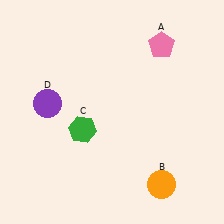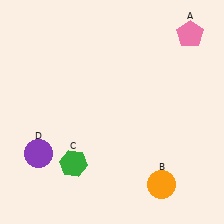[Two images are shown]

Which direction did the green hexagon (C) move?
The green hexagon (C) moved down.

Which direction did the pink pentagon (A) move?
The pink pentagon (A) moved right.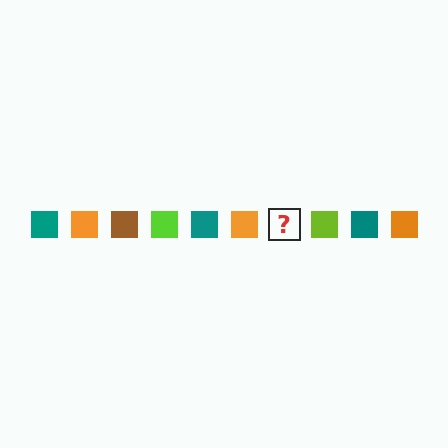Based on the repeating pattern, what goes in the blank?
The blank should be a brown square.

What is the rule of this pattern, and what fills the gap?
The rule is that the pattern cycles through teal, orange, brown, lime squares. The gap should be filled with a brown square.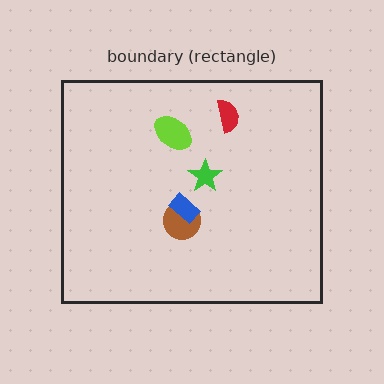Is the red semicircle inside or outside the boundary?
Inside.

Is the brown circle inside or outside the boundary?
Inside.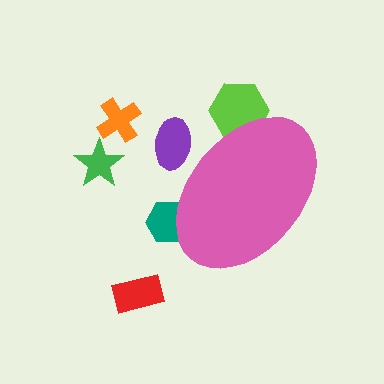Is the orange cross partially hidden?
No, the orange cross is fully visible.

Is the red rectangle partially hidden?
No, the red rectangle is fully visible.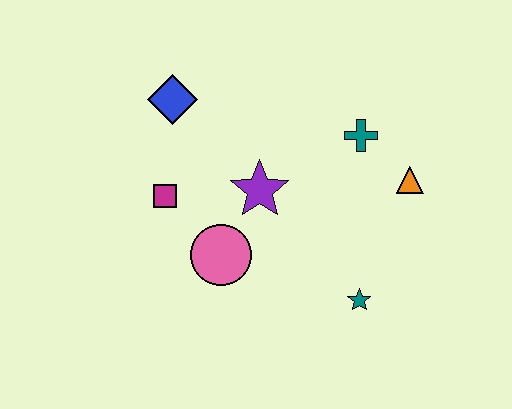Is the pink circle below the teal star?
No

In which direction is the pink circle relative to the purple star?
The pink circle is below the purple star.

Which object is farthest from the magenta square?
The orange triangle is farthest from the magenta square.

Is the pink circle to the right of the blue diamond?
Yes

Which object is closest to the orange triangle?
The teal cross is closest to the orange triangle.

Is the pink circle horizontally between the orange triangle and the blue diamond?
Yes